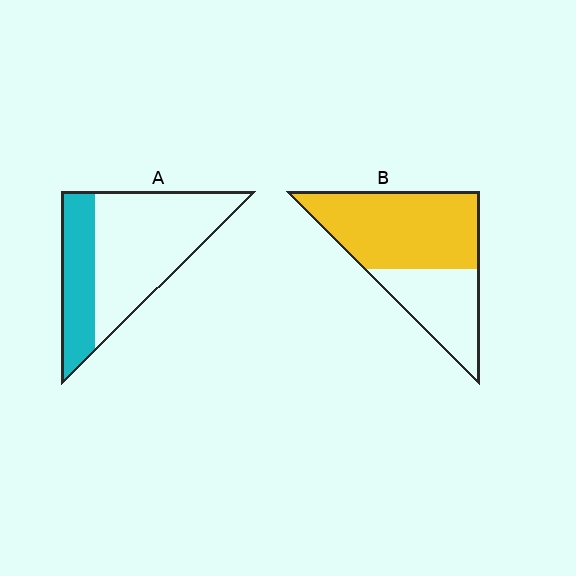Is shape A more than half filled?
No.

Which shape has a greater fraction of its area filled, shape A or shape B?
Shape B.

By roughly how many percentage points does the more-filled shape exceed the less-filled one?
By roughly 30 percentage points (B over A).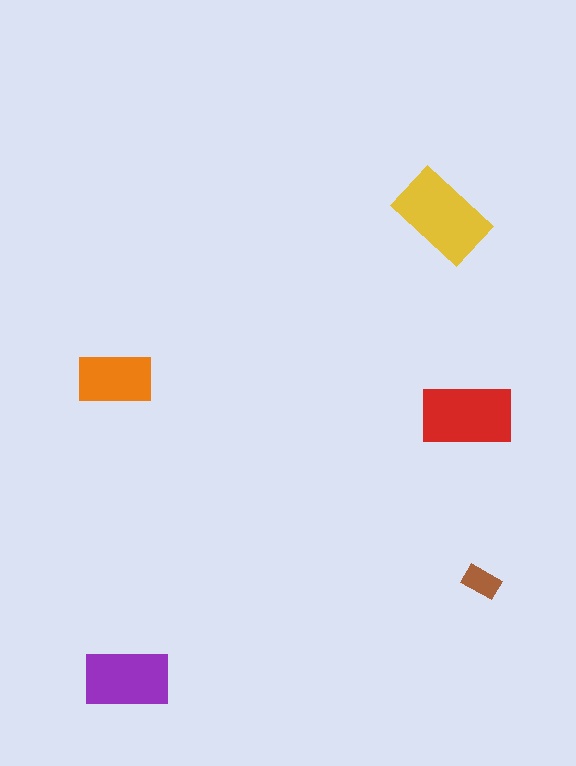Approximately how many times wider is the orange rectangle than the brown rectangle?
About 2 times wider.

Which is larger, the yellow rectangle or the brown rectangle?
The yellow one.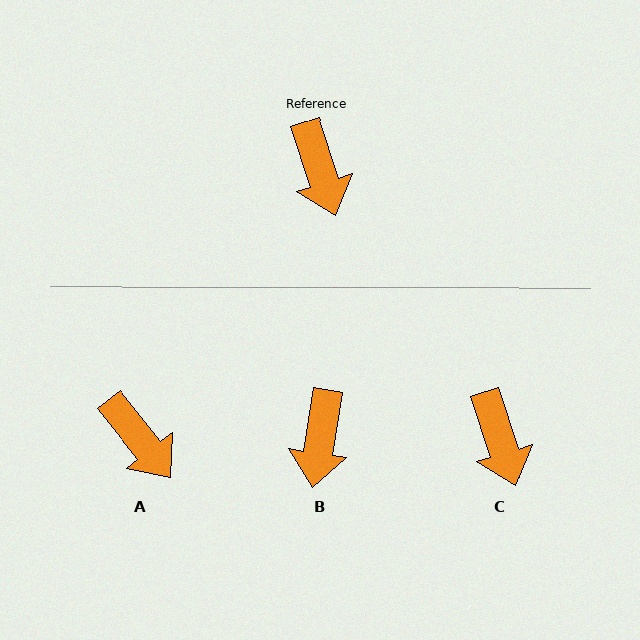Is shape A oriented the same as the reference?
No, it is off by about 20 degrees.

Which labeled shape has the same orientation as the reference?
C.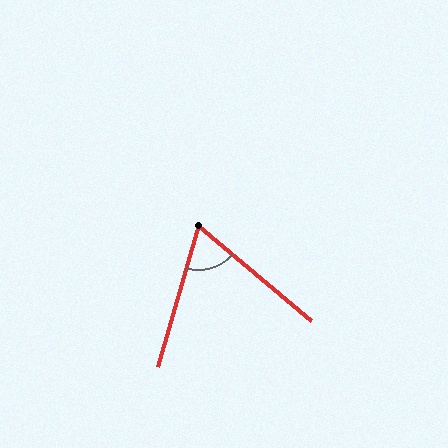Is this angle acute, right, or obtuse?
It is acute.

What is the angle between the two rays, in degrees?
Approximately 66 degrees.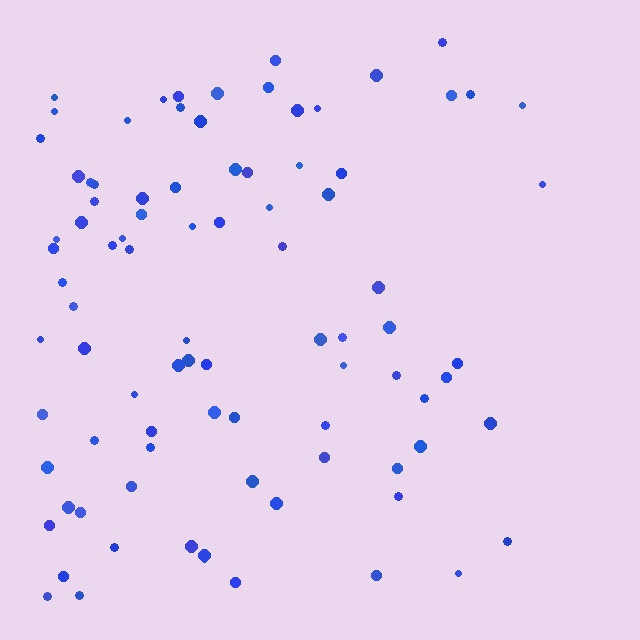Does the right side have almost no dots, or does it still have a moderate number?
Still a moderate number, just noticeably fewer than the left.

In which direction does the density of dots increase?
From right to left, with the left side densest.